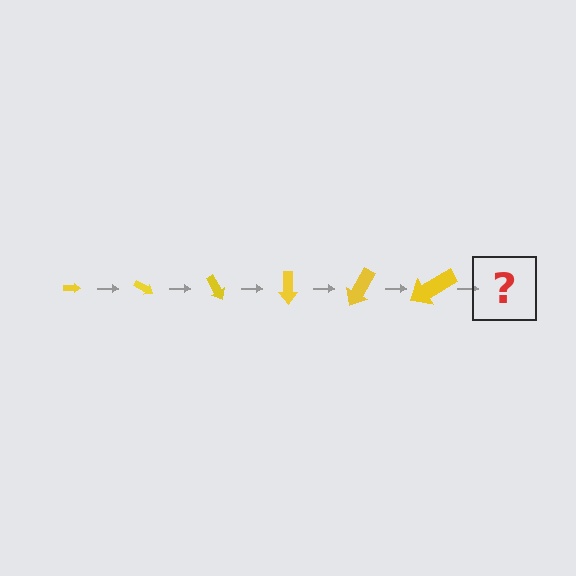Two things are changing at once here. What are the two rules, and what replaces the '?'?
The two rules are that the arrow grows larger each step and it rotates 30 degrees each step. The '?' should be an arrow, larger than the previous one and rotated 180 degrees from the start.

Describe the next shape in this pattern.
It should be an arrow, larger than the previous one and rotated 180 degrees from the start.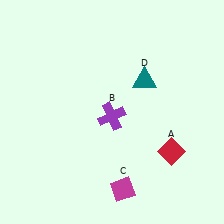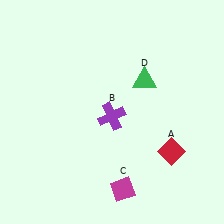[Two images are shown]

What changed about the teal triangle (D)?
In Image 1, D is teal. In Image 2, it changed to green.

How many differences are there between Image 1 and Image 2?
There is 1 difference between the two images.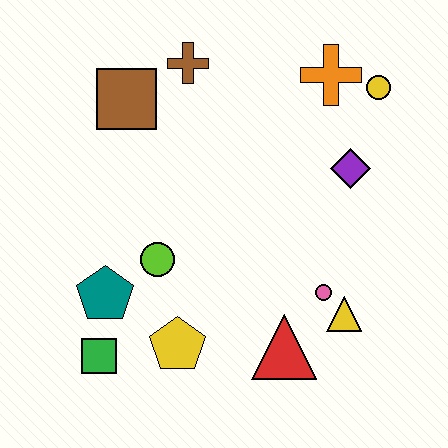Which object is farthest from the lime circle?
The yellow circle is farthest from the lime circle.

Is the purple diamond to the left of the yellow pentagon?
No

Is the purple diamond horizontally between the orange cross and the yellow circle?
Yes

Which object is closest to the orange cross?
The yellow circle is closest to the orange cross.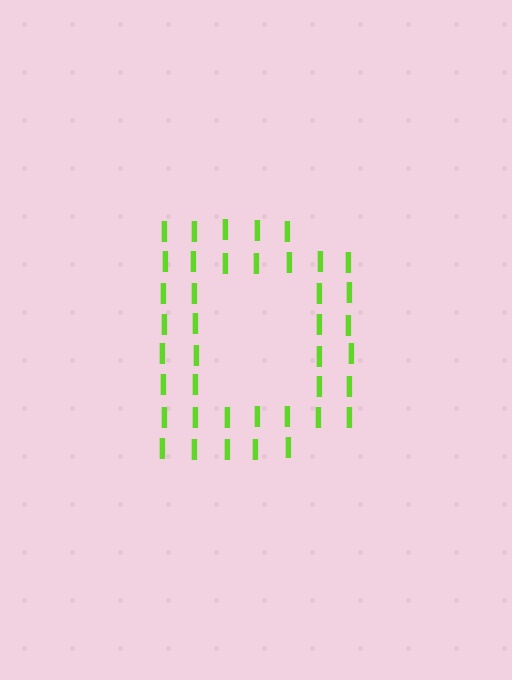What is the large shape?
The large shape is the letter D.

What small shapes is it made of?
It is made of small letter I's.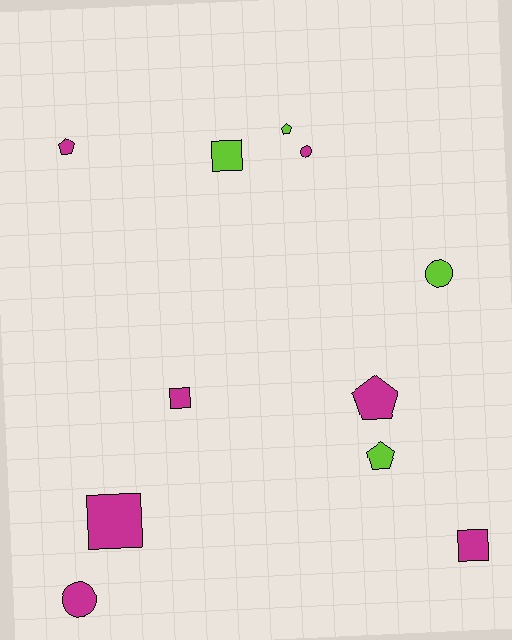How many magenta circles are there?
There are 2 magenta circles.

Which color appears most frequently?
Magenta, with 7 objects.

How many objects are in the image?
There are 11 objects.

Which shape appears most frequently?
Square, with 4 objects.